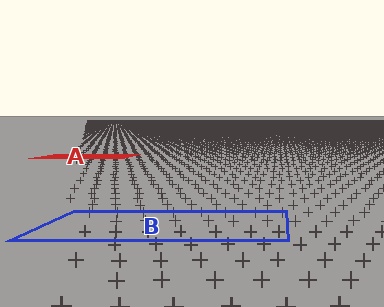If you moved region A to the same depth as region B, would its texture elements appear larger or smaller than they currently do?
They would appear larger. At a closer depth, the same texture elements are projected at a bigger on-screen size.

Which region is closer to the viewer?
Region B is closer. The texture elements there are larger and more spread out.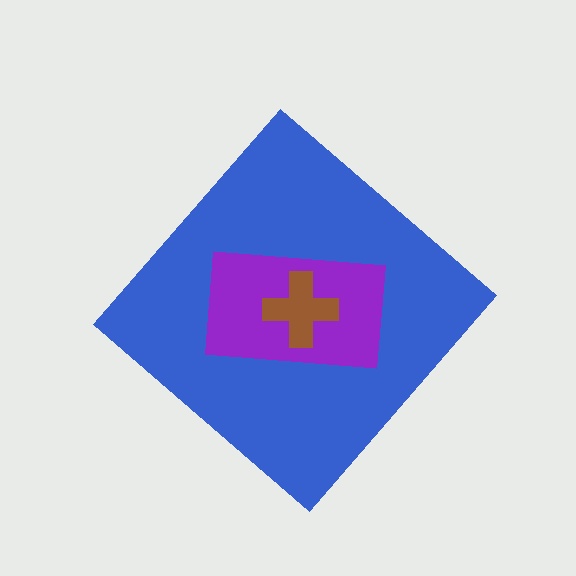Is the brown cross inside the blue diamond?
Yes.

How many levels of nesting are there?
3.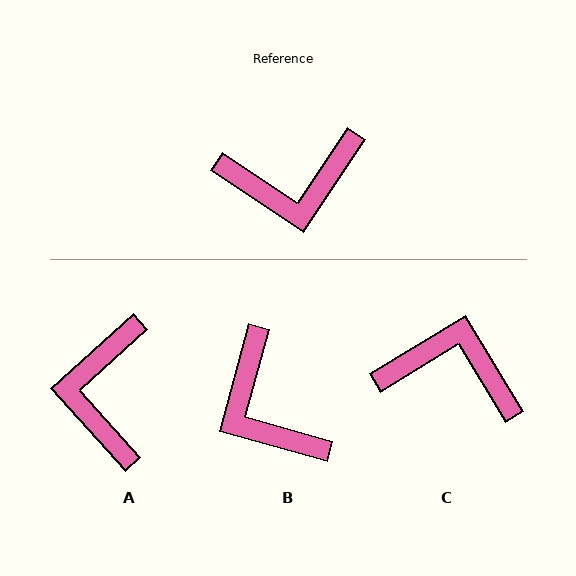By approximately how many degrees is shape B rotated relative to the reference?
Approximately 72 degrees clockwise.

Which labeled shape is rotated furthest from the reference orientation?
C, about 155 degrees away.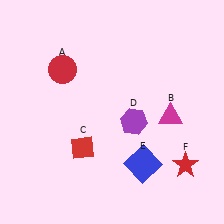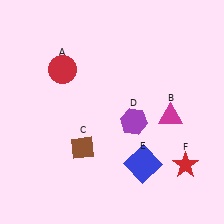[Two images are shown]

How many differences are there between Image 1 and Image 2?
There is 1 difference between the two images.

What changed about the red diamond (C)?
In Image 1, C is red. In Image 2, it changed to brown.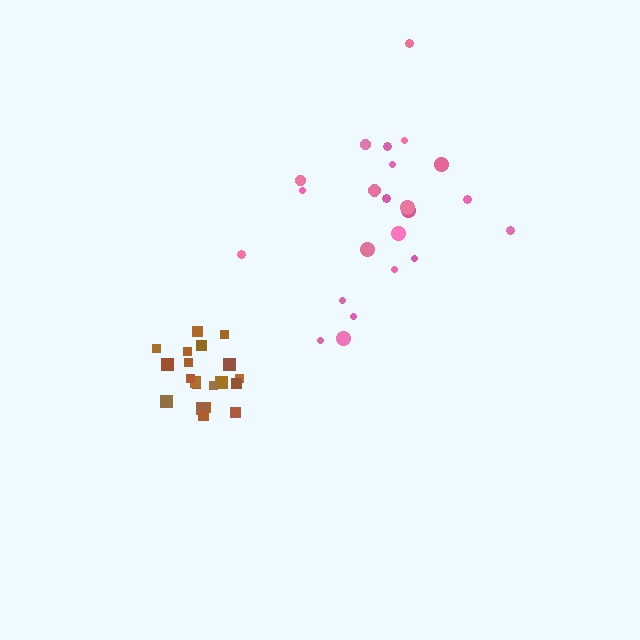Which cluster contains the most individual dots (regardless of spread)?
Pink (23).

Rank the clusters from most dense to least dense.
brown, pink.